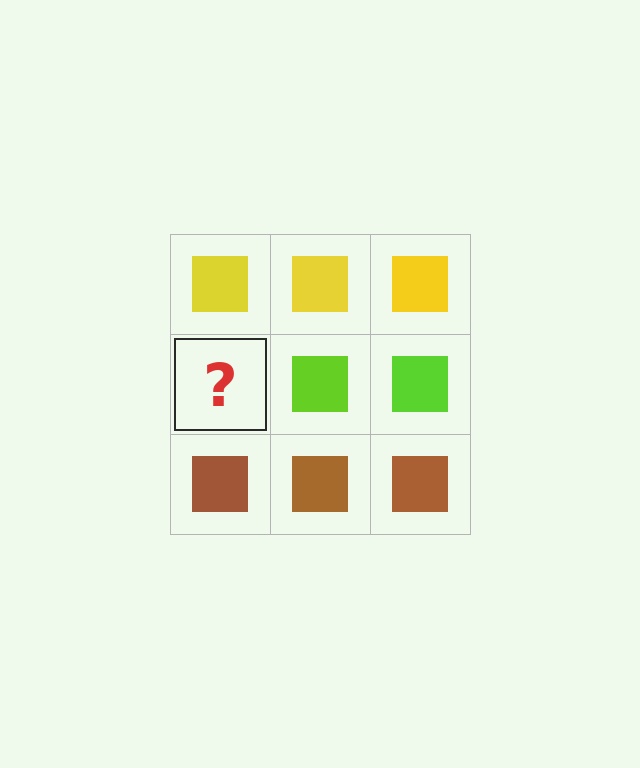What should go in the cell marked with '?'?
The missing cell should contain a lime square.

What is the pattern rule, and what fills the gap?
The rule is that each row has a consistent color. The gap should be filled with a lime square.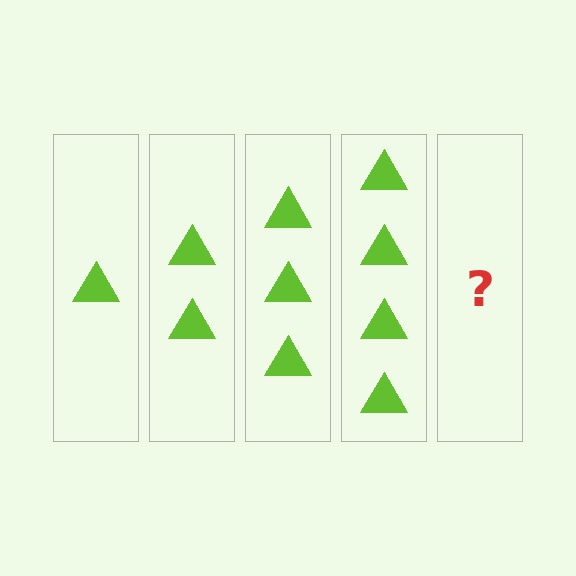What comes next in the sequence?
The next element should be 5 triangles.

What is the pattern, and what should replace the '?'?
The pattern is that each step adds one more triangle. The '?' should be 5 triangles.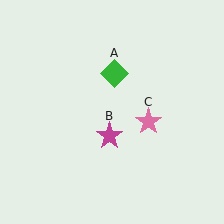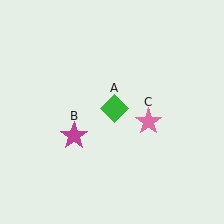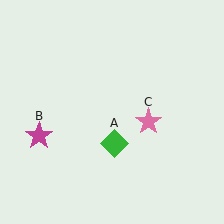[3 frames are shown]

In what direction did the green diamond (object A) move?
The green diamond (object A) moved down.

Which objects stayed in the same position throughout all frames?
Pink star (object C) remained stationary.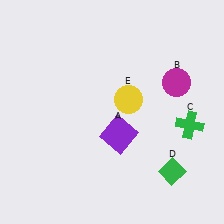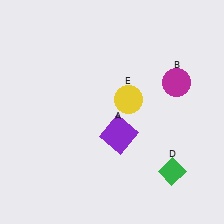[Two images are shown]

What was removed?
The green cross (C) was removed in Image 2.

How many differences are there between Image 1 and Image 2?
There is 1 difference between the two images.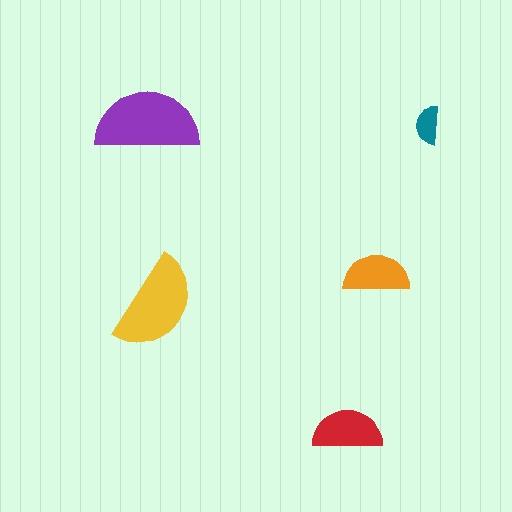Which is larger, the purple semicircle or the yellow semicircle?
The purple one.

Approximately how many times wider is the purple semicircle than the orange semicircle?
About 1.5 times wider.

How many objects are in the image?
There are 5 objects in the image.